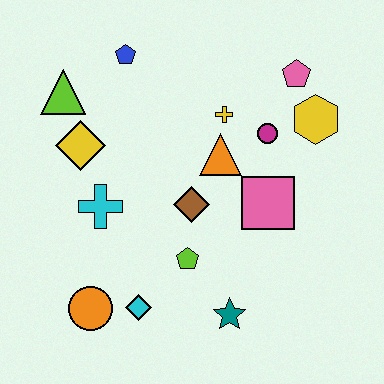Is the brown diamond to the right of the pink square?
No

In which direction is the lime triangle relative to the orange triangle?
The lime triangle is to the left of the orange triangle.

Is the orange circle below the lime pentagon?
Yes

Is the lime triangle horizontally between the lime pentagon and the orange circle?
No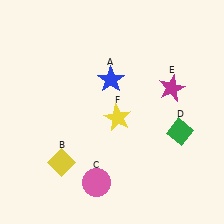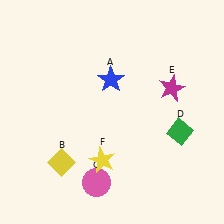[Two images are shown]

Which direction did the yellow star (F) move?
The yellow star (F) moved down.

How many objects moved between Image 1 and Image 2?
1 object moved between the two images.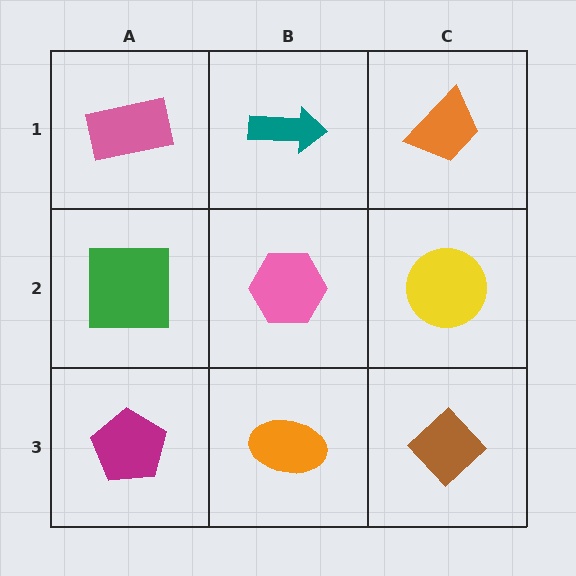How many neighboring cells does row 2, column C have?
3.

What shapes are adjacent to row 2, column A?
A pink rectangle (row 1, column A), a magenta pentagon (row 3, column A), a pink hexagon (row 2, column B).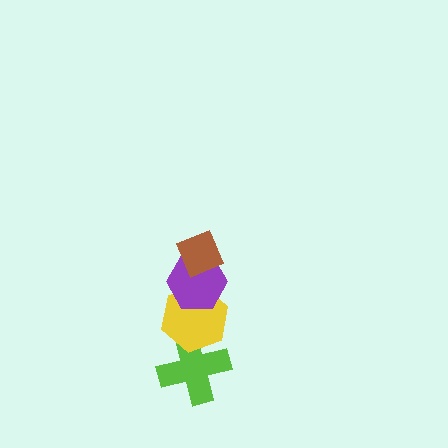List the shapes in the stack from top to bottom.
From top to bottom: the brown diamond, the purple hexagon, the yellow hexagon, the lime cross.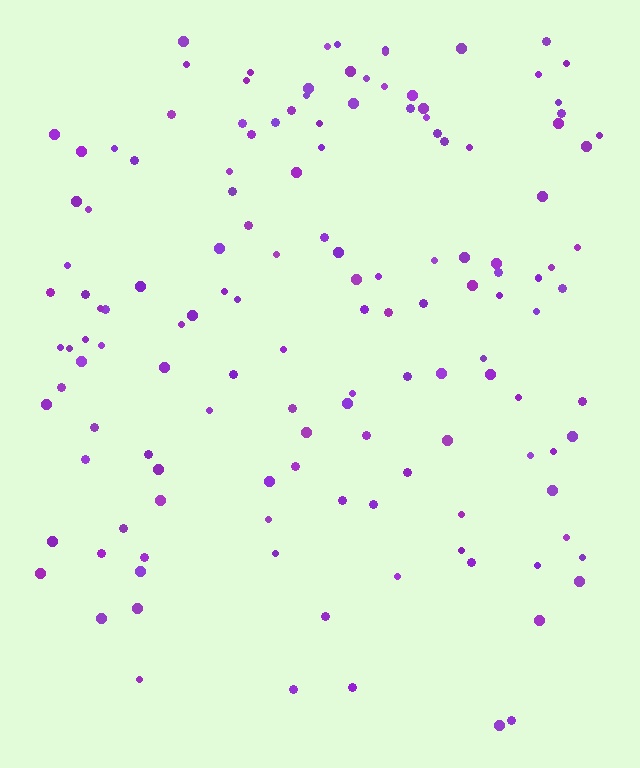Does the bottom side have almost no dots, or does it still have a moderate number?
Still a moderate number, just noticeably fewer than the top.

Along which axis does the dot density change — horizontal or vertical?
Vertical.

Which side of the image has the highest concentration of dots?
The top.